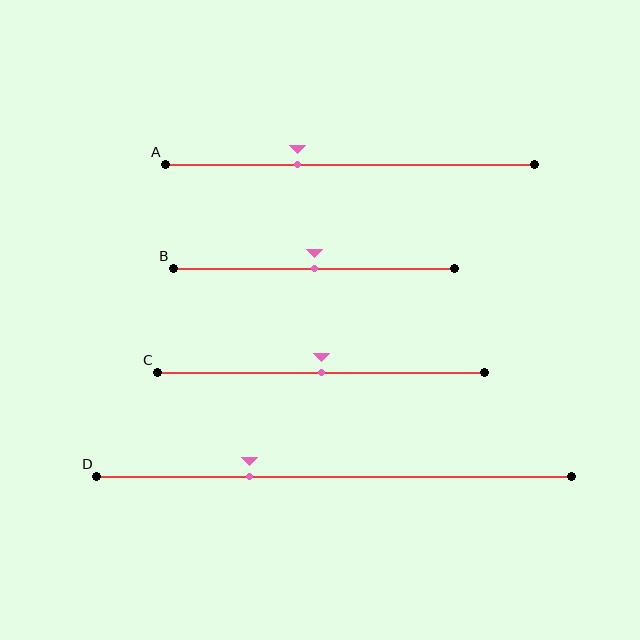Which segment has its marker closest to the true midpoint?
Segment B has its marker closest to the true midpoint.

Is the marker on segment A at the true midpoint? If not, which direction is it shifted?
No, the marker on segment A is shifted to the left by about 14% of the segment length.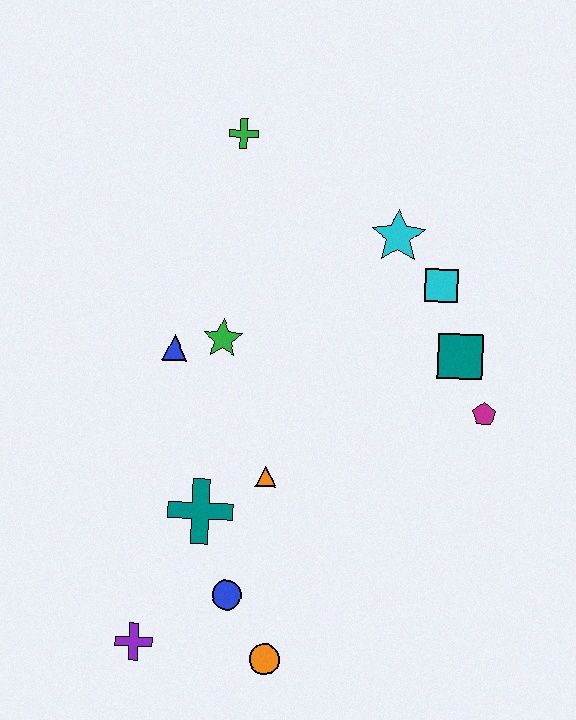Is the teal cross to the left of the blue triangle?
No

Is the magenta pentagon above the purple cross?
Yes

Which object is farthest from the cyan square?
The purple cross is farthest from the cyan square.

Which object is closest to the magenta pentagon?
The teal square is closest to the magenta pentagon.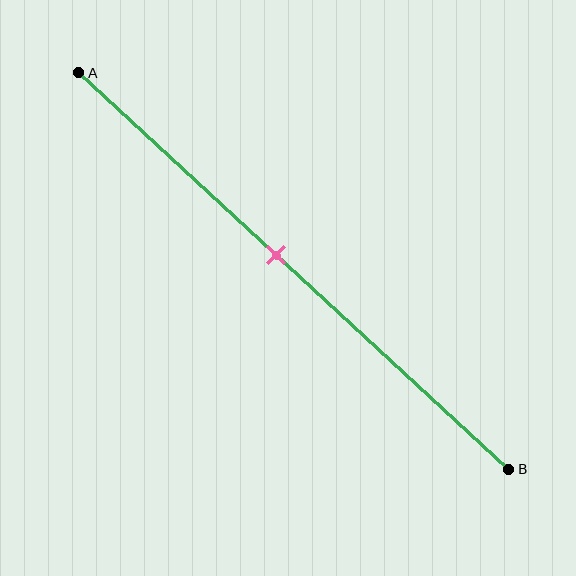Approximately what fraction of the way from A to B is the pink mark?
The pink mark is approximately 45% of the way from A to B.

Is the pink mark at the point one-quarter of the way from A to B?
No, the mark is at about 45% from A, not at the 25% one-quarter point.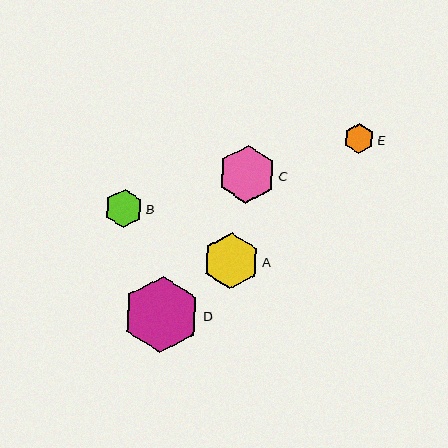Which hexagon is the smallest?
Hexagon E is the smallest with a size of approximately 31 pixels.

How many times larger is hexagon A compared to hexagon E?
Hexagon A is approximately 1.8 times the size of hexagon E.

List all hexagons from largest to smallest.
From largest to smallest: D, C, A, B, E.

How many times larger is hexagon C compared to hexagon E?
Hexagon C is approximately 1.9 times the size of hexagon E.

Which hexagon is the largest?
Hexagon D is the largest with a size of approximately 77 pixels.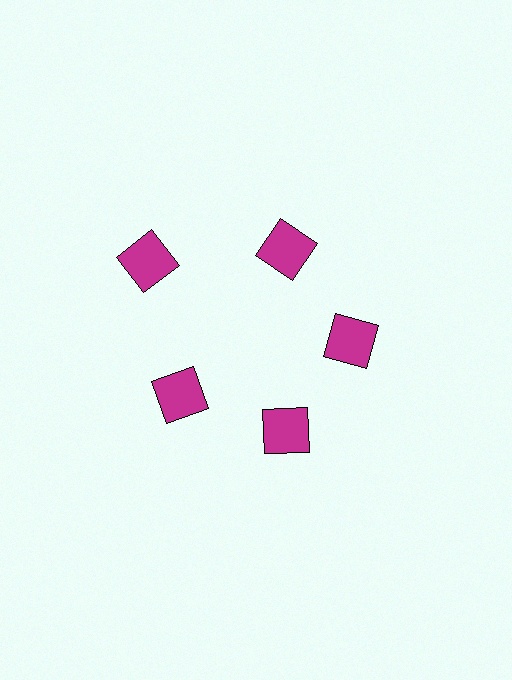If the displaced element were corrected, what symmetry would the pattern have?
It would have 5-fold rotational symmetry — the pattern would map onto itself every 72 degrees.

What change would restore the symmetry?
The symmetry would be restored by moving it inward, back onto the ring so that all 5 squares sit at equal angles and equal distance from the center.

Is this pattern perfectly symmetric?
No. The 5 magenta squares are arranged in a ring, but one element near the 10 o'clock position is pushed outward from the center, breaking the 5-fold rotational symmetry.